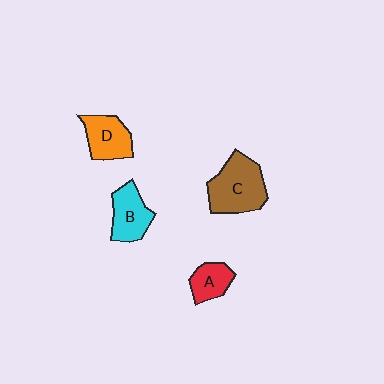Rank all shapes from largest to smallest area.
From largest to smallest: C (brown), D (orange), B (cyan), A (red).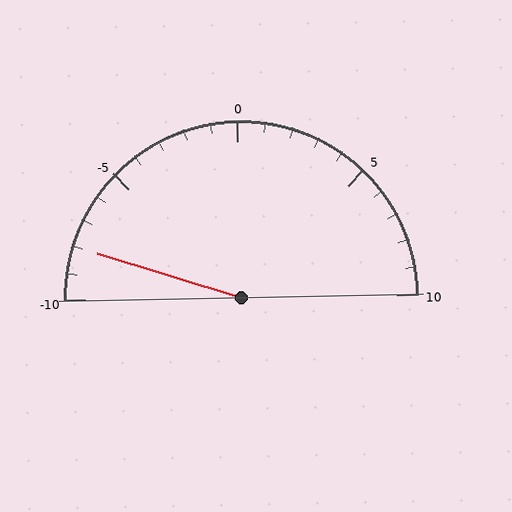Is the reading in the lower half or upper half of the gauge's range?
The reading is in the lower half of the range (-10 to 10).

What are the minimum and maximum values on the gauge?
The gauge ranges from -10 to 10.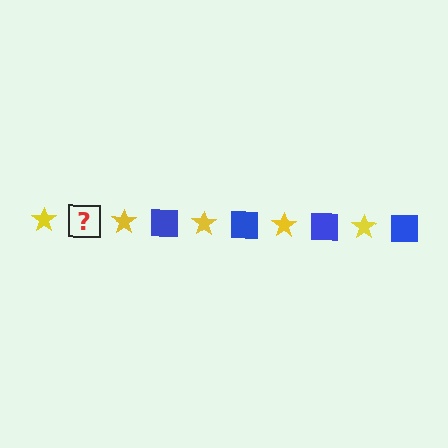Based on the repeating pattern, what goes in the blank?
The blank should be a blue square.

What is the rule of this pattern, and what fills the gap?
The rule is that the pattern alternates between yellow star and blue square. The gap should be filled with a blue square.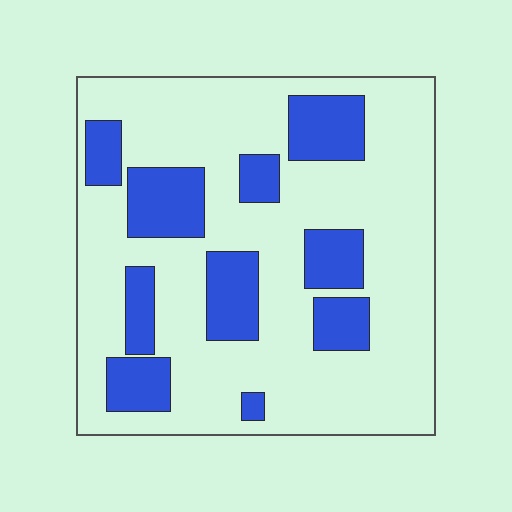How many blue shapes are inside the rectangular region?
10.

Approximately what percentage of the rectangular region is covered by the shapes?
Approximately 25%.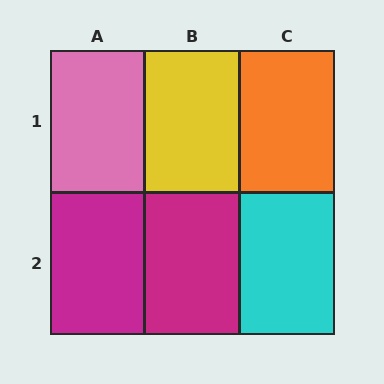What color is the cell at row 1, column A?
Pink.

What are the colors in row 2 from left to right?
Magenta, magenta, cyan.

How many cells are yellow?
1 cell is yellow.